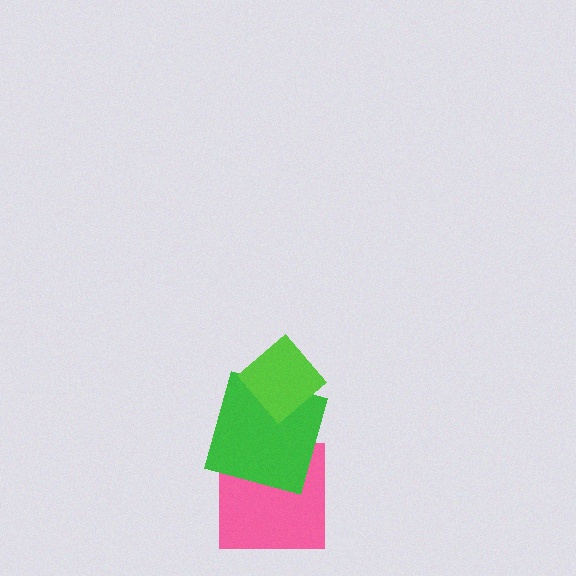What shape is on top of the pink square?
The green square is on top of the pink square.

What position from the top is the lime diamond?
The lime diamond is 1st from the top.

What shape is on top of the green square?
The lime diamond is on top of the green square.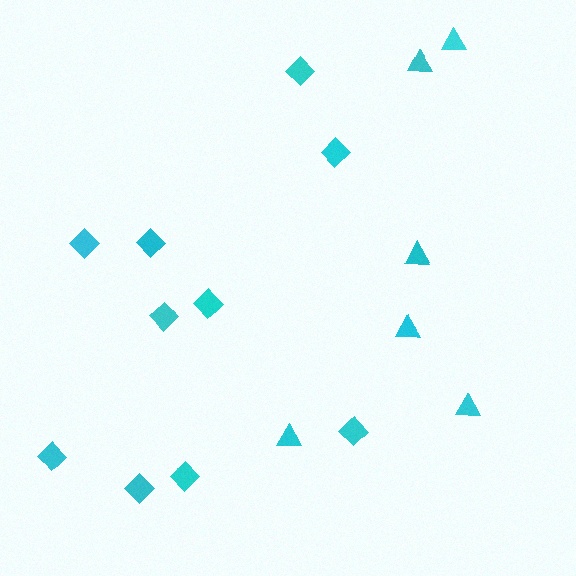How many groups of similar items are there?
There are 2 groups: one group of diamonds (10) and one group of triangles (6).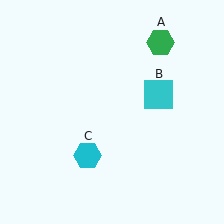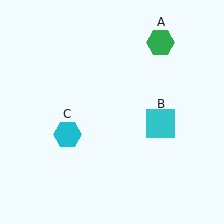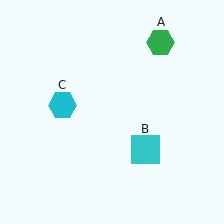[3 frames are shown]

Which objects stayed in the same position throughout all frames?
Green hexagon (object A) remained stationary.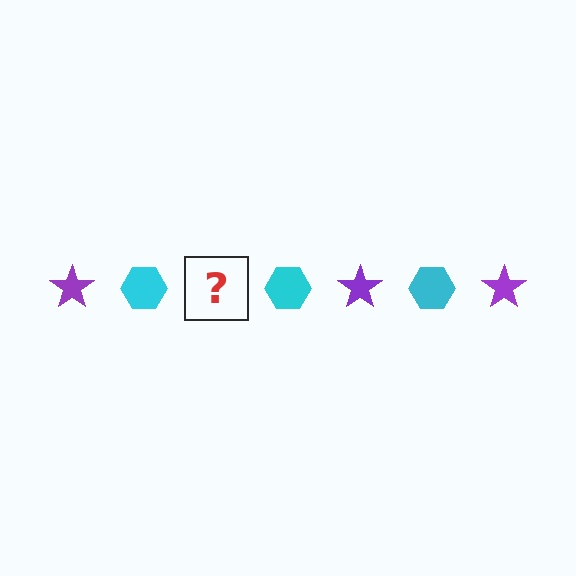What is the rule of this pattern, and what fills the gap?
The rule is that the pattern alternates between purple star and cyan hexagon. The gap should be filled with a purple star.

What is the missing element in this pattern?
The missing element is a purple star.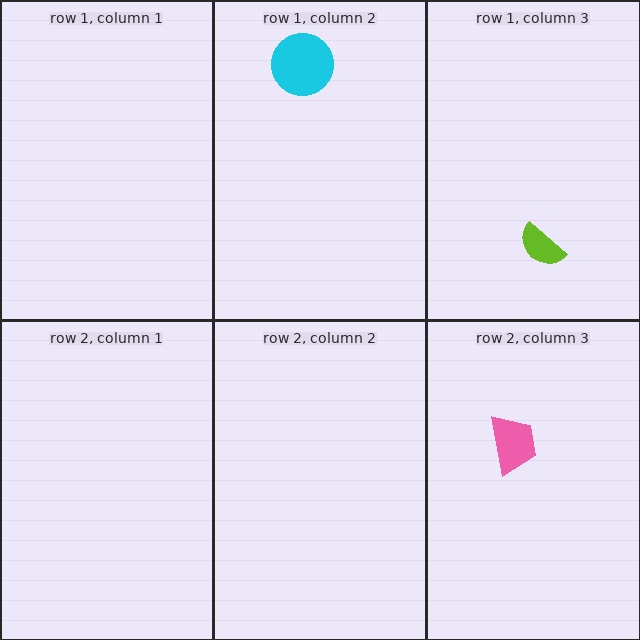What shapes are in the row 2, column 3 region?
The pink trapezoid.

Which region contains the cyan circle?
The row 1, column 2 region.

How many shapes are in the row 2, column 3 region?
1.